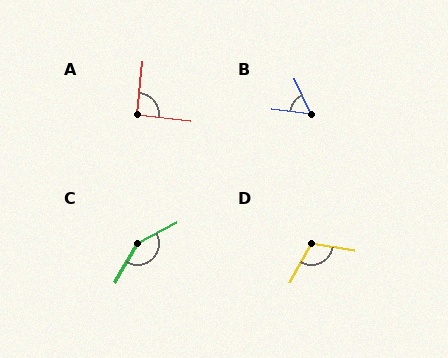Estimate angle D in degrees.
Approximately 110 degrees.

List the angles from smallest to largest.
B (58°), A (90°), D (110°), C (148°).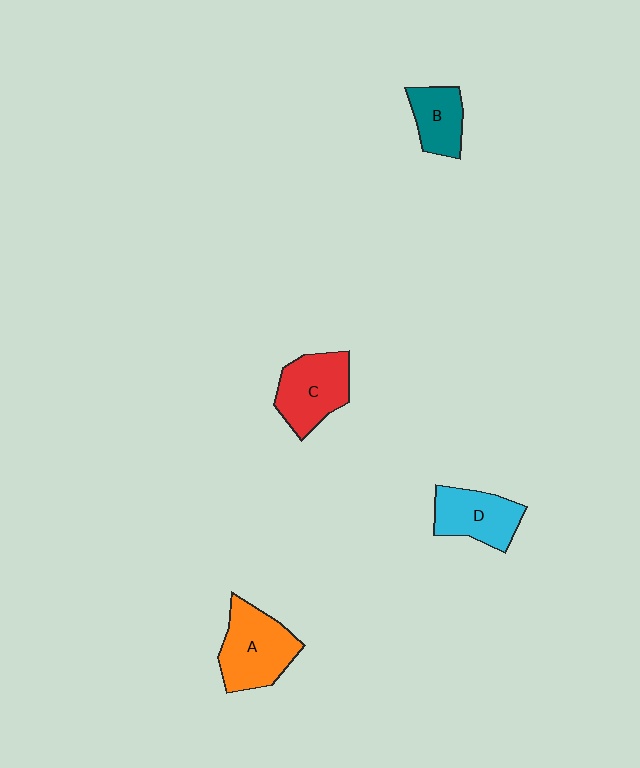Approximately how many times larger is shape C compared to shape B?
Approximately 1.5 times.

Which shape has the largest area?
Shape A (orange).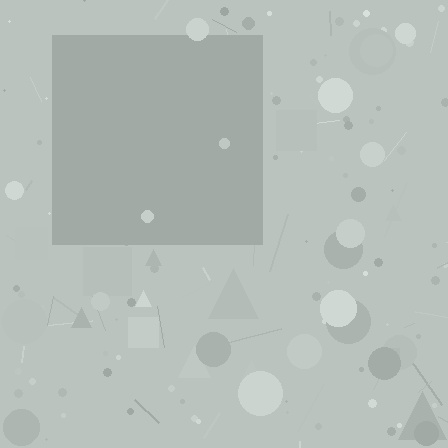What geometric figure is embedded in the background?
A square is embedded in the background.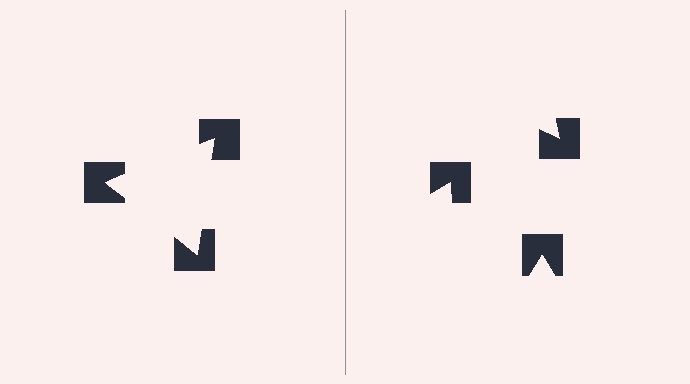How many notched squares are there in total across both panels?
6 — 3 on each side.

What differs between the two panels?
The notched squares are positioned identically on both sides; only the wedge orientations differ. On the left they align to a triangle; on the right they are misaligned.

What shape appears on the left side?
An illusory triangle.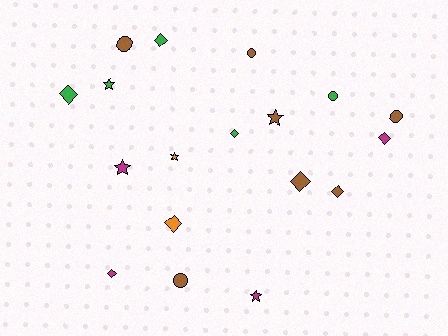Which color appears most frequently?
Brown, with 7 objects.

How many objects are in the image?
There are 18 objects.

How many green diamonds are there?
There are 3 green diamonds.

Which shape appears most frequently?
Diamond, with 8 objects.